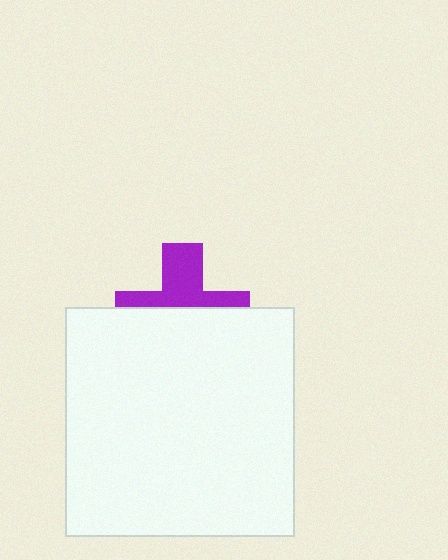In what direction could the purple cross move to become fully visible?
The purple cross could move up. That would shift it out from behind the white square entirely.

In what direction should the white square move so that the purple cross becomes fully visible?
The white square should move down. That is the shortest direction to clear the overlap and leave the purple cross fully visible.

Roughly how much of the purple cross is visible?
A small part of it is visible (roughly 44%).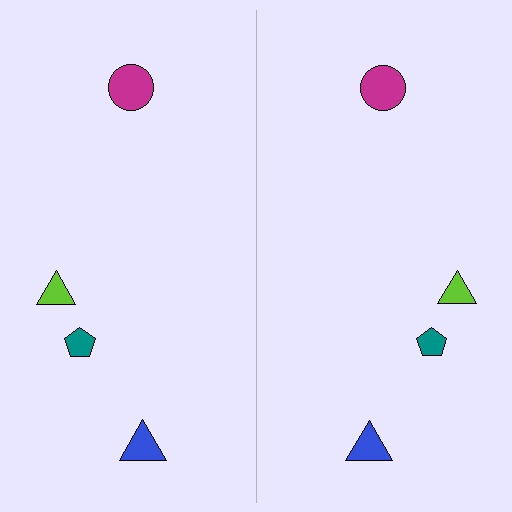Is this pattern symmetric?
Yes, this pattern has bilateral (reflection) symmetry.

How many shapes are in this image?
There are 8 shapes in this image.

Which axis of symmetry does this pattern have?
The pattern has a vertical axis of symmetry running through the center of the image.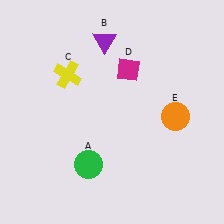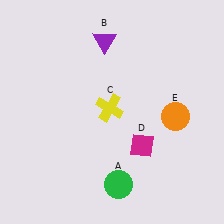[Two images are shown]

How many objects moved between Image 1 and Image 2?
3 objects moved between the two images.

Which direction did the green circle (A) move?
The green circle (A) moved right.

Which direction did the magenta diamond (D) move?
The magenta diamond (D) moved down.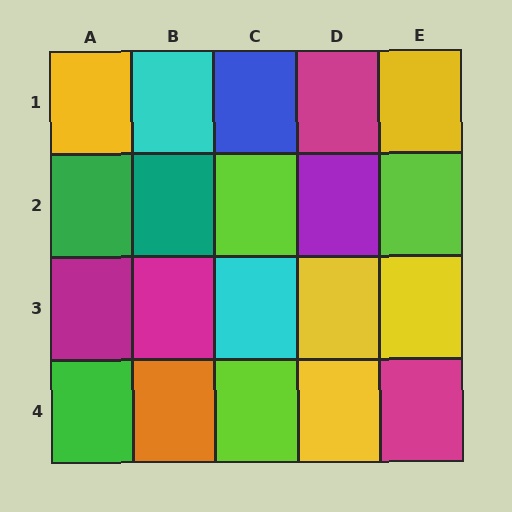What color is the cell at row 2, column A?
Green.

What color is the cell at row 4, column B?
Orange.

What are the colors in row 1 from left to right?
Yellow, cyan, blue, magenta, yellow.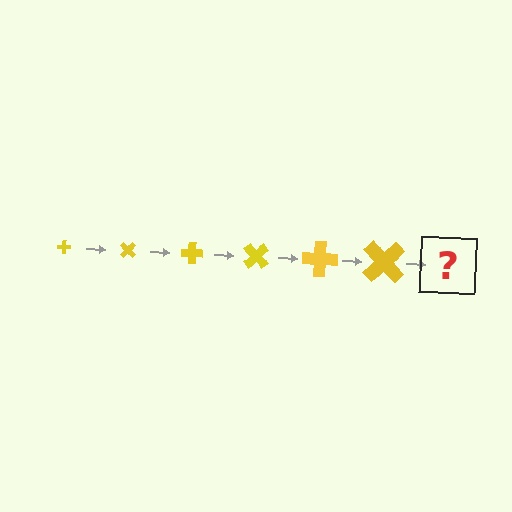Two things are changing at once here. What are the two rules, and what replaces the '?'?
The two rules are that the cross grows larger each step and it rotates 45 degrees each step. The '?' should be a cross, larger than the previous one and rotated 270 degrees from the start.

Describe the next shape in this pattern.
It should be a cross, larger than the previous one and rotated 270 degrees from the start.